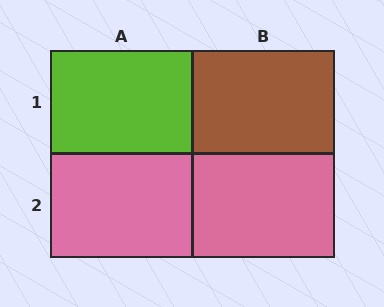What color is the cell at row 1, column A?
Lime.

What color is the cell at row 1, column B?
Brown.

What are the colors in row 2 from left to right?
Pink, pink.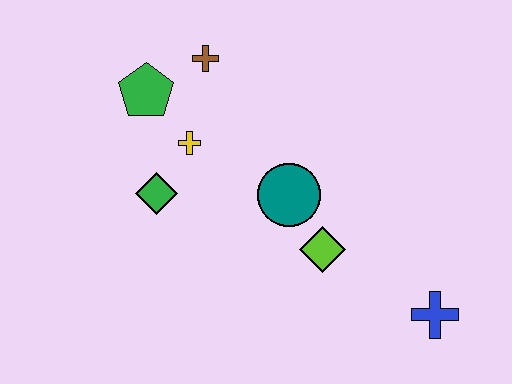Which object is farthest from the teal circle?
The blue cross is farthest from the teal circle.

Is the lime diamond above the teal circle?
No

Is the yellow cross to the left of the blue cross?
Yes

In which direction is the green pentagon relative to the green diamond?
The green pentagon is above the green diamond.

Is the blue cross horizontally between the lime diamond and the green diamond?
No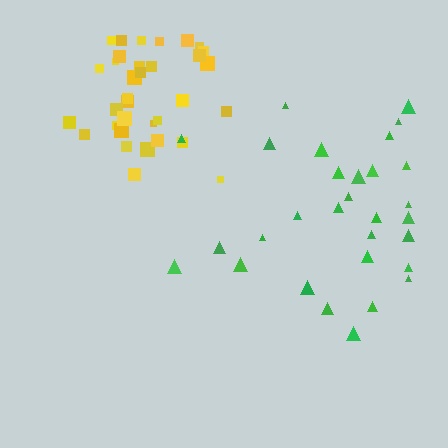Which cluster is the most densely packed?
Yellow.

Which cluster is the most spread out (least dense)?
Green.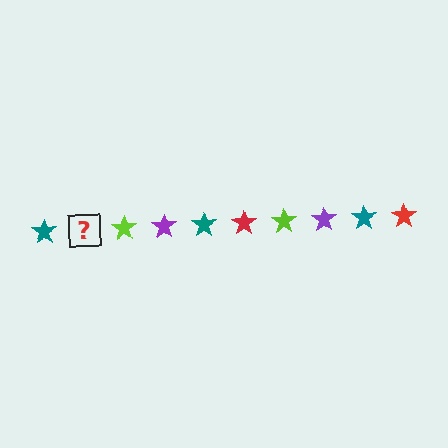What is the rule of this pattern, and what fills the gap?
The rule is that the pattern cycles through teal, red, lime, purple stars. The gap should be filled with a red star.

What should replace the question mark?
The question mark should be replaced with a red star.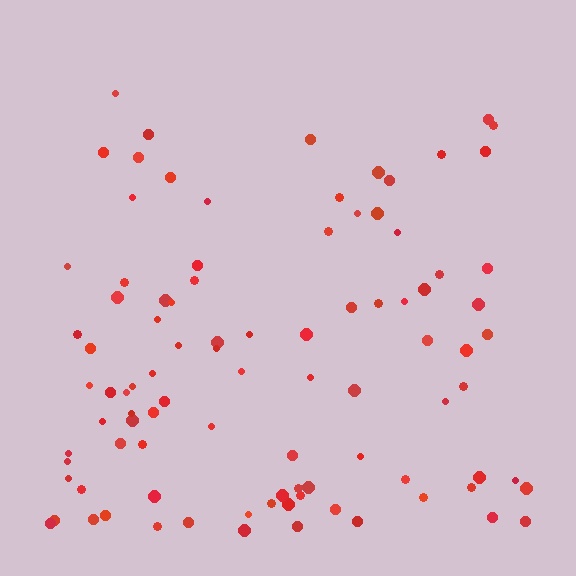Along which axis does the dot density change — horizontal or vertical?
Vertical.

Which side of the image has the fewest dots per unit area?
The top.